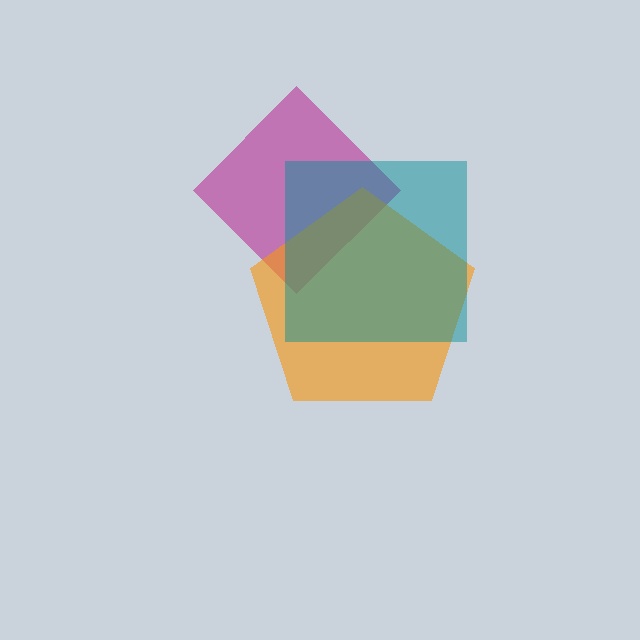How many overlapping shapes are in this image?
There are 3 overlapping shapes in the image.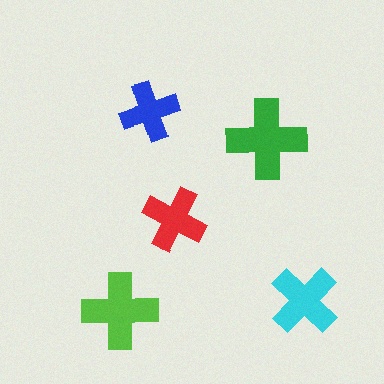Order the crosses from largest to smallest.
the green one, the lime one, the cyan one, the red one, the blue one.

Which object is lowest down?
The lime cross is bottommost.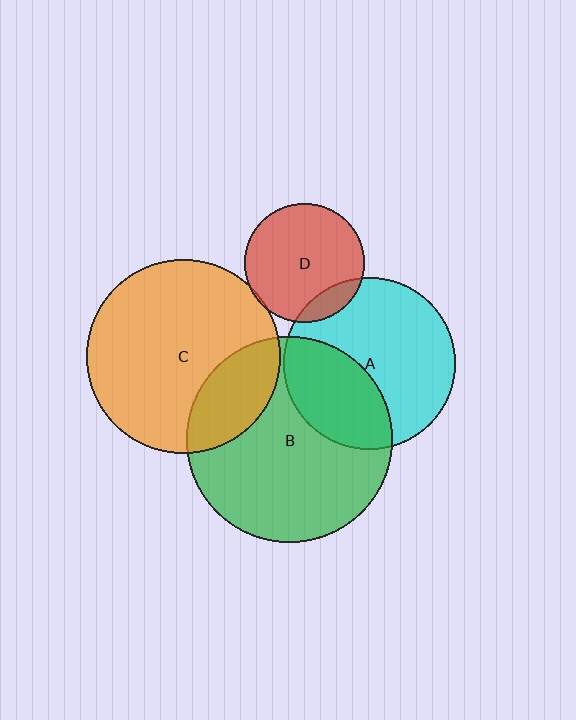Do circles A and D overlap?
Yes.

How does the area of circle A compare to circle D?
Approximately 2.1 times.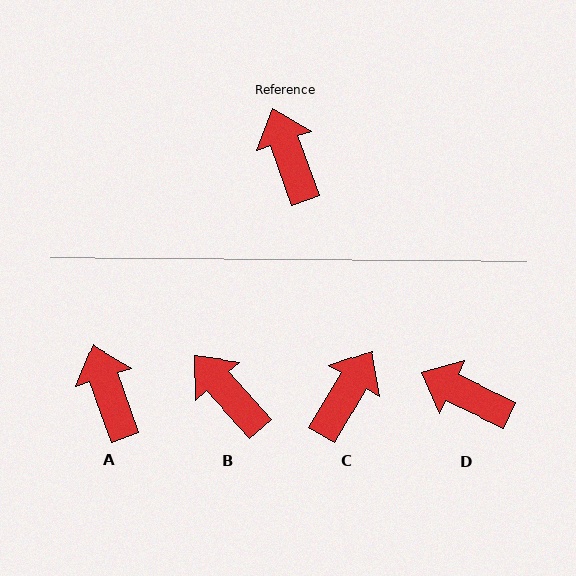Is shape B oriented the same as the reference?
No, it is off by about 22 degrees.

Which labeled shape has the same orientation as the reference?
A.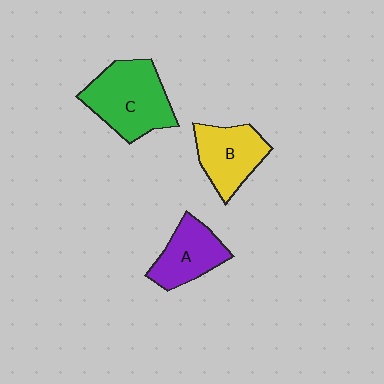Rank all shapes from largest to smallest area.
From largest to smallest: C (green), B (yellow), A (purple).